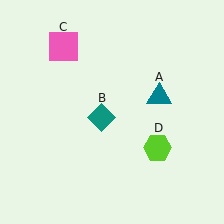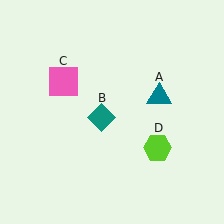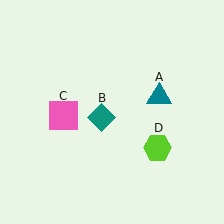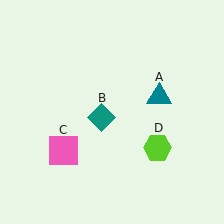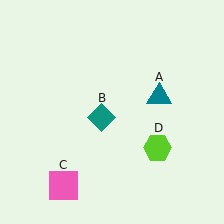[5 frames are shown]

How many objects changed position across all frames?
1 object changed position: pink square (object C).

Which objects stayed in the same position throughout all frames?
Teal triangle (object A) and teal diamond (object B) and lime hexagon (object D) remained stationary.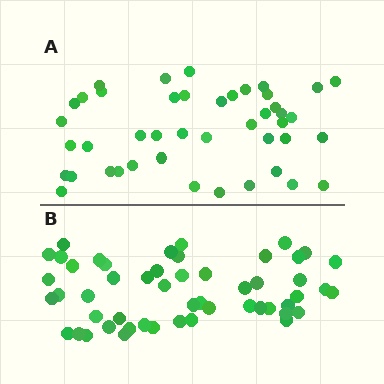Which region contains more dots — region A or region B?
Region B (the bottom region) has more dots.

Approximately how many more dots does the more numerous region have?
Region B has roughly 8 or so more dots than region A.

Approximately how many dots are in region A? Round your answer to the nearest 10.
About 40 dots. (The exact count is 44, which rounds to 40.)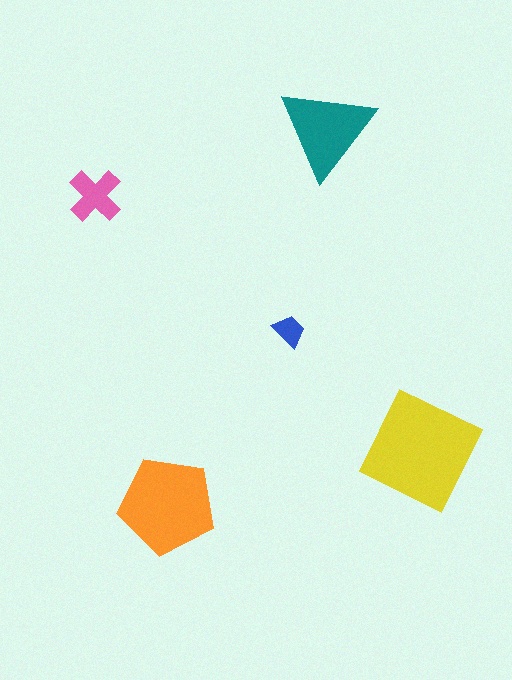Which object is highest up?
The teal triangle is topmost.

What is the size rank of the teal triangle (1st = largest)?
3rd.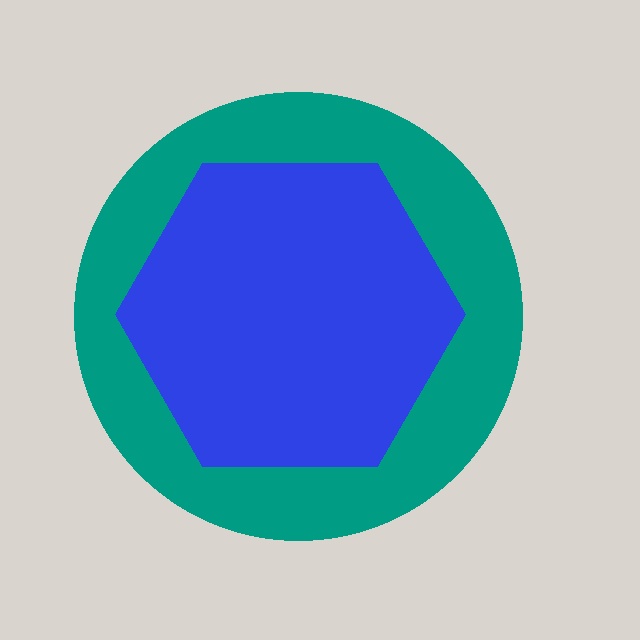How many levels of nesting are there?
2.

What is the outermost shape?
The teal circle.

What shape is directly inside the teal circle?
The blue hexagon.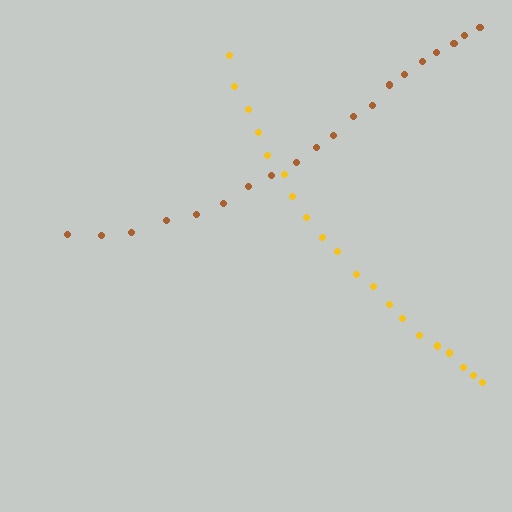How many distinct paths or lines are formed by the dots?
There are 2 distinct paths.